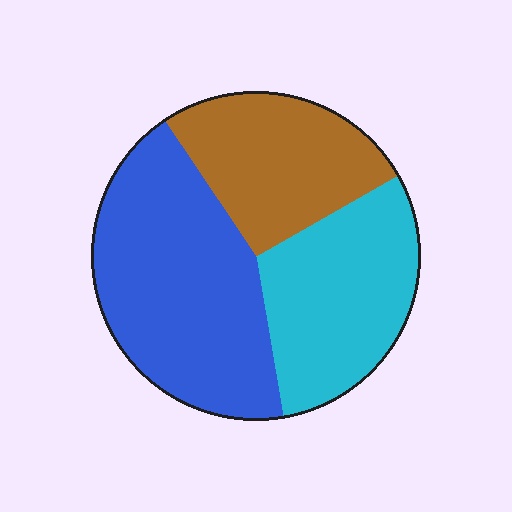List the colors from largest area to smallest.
From largest to smallest: blue, cyan, brown.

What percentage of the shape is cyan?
Cyan takes up about one third (1/3) of the shape.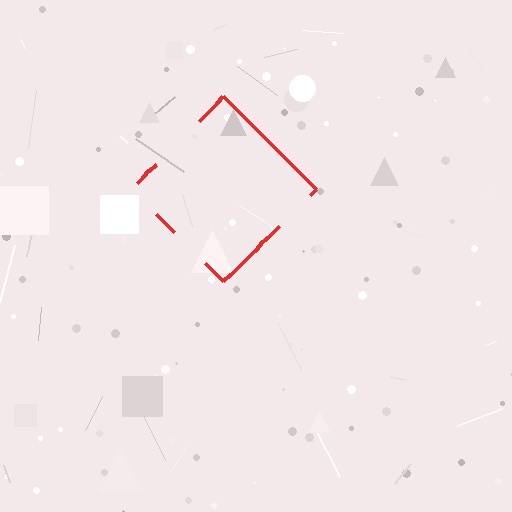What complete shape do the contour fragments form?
The contour fragments form a diamond.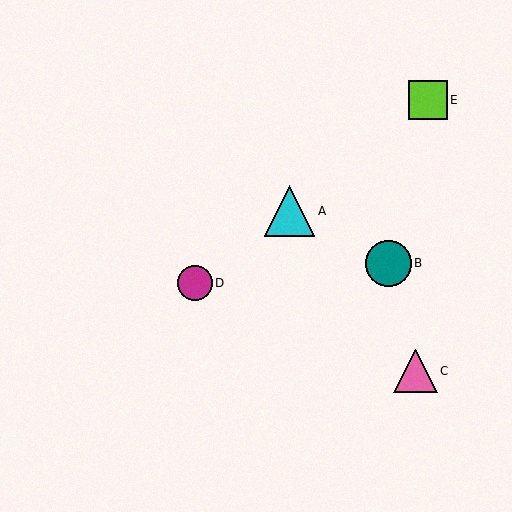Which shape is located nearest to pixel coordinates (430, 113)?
The lime square (labeled E) at (428, 100) is nearest to that location.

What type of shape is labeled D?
Shape D is a magenta circle.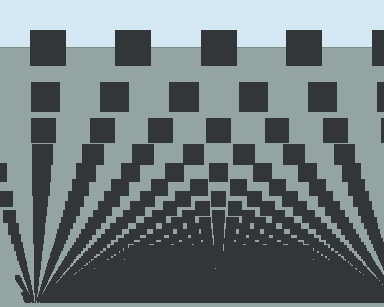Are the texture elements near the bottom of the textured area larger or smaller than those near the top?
Smaller. The gradient is inverted — elements near the bottom are smaller and denser.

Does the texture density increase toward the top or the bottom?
Density increases toward the bottom.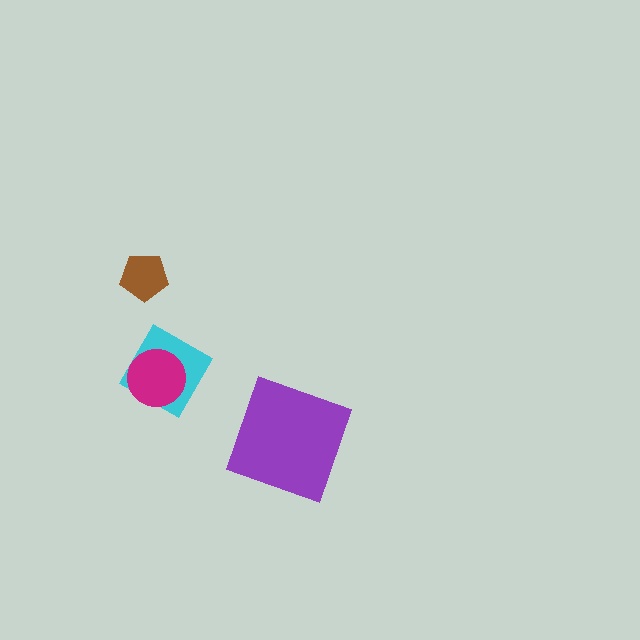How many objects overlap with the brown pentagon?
0 objects overlap with the brown pentagon.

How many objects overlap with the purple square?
0 objects overlap with the purple square.